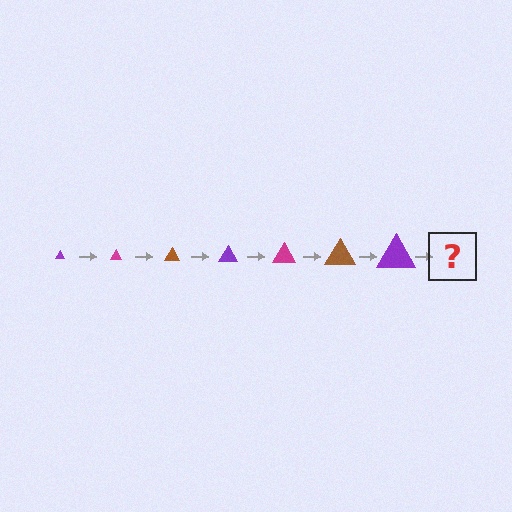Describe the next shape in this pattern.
It should be a magenta triangle, larger than the previous one.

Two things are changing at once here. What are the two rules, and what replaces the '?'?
The two rules are that the triangle grows larger each step and the color cycles through purple, magenta, and brown. The '?' should be a magenta triangle, larger than the previous one.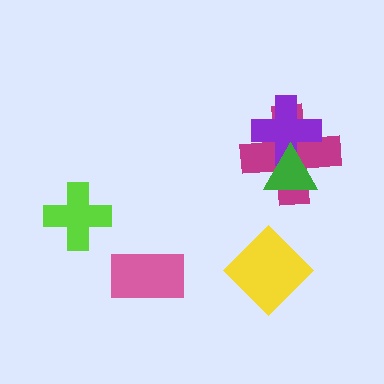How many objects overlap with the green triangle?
2 objects overlap with the green triangle.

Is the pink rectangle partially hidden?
No, no other shape covers it.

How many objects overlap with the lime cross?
0 objects overlap with the lime cross.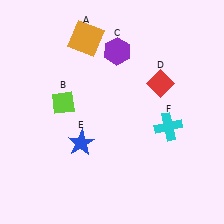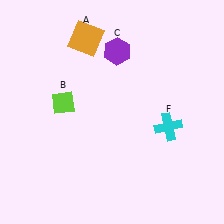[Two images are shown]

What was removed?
The red diamond (D), the blue star (E) were removed in Image 2.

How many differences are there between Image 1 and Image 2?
There are 2 differences between the two images.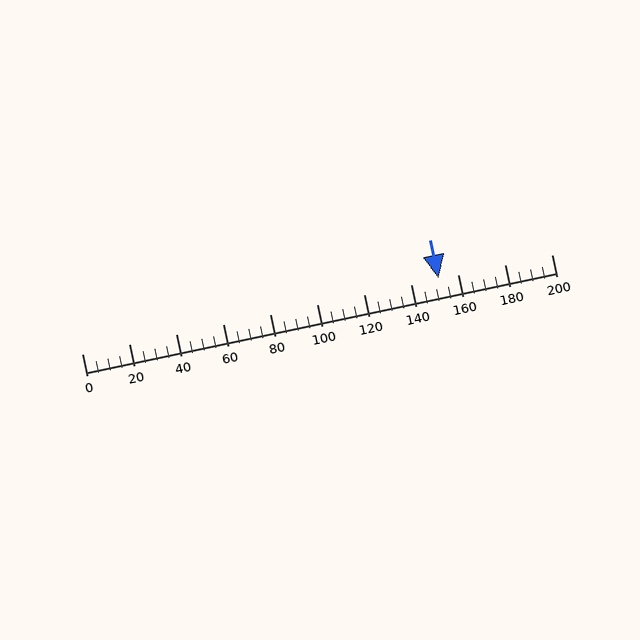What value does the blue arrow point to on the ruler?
The blue arrow points to approximately 152.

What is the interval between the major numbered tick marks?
The major tick marks are spaced 20 units apart.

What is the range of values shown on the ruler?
The ruler shows values from 0 to 200.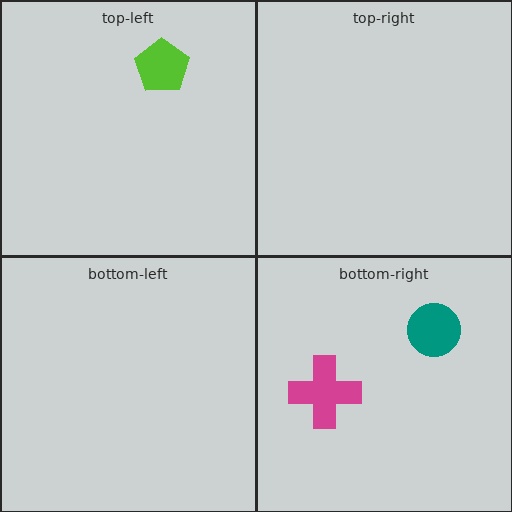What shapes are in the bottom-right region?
The teal circle, the magenta cross.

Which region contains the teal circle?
The bottom-right region.